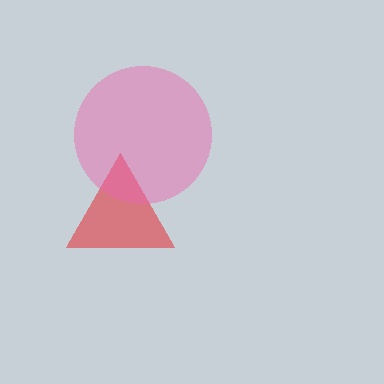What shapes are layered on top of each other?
The layered shapes are: a red triangle, a pink circle.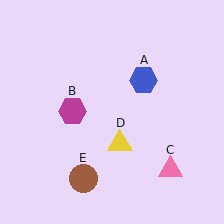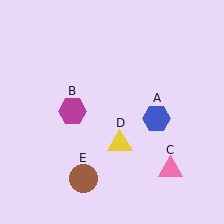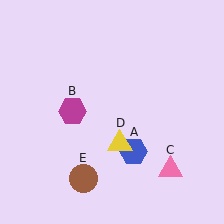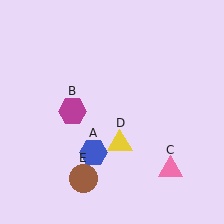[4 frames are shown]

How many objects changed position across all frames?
1 object changed position: blue hexagon (object A).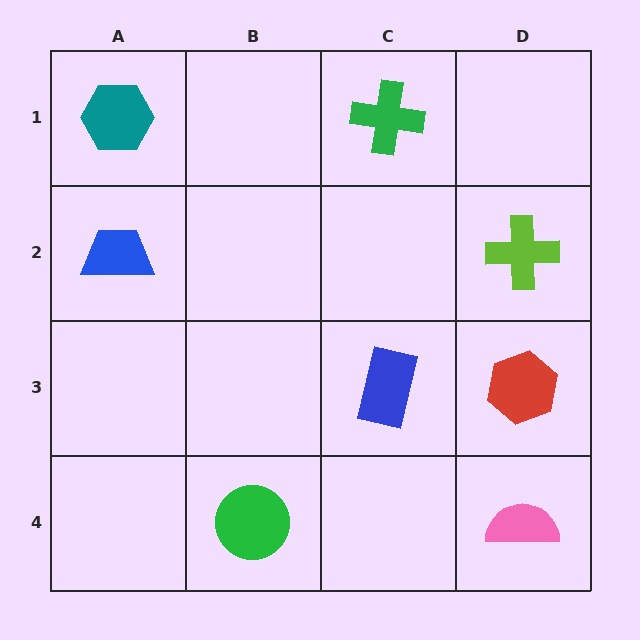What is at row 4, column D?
A pink semicircle.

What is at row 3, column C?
A blue rectangle.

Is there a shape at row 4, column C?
No, that cell is empty.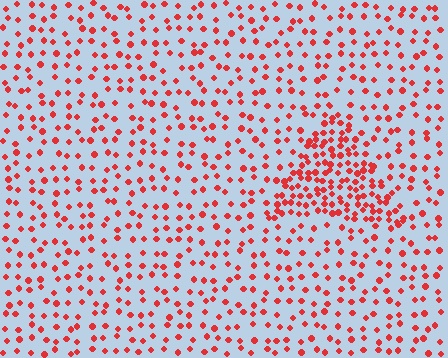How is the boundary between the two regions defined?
The boundary is defined by a change in element density (approximately 2.4x ratio). All elements are the same color, size, and shape.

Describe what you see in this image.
The image contains small red elements arranged at two different densities. A triangle-shaped region is visible where the elements are more densely packed than the surrounding area.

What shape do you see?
I see a triangle.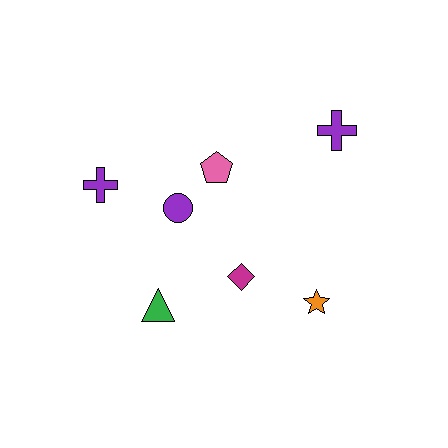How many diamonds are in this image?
There is 1 diamond.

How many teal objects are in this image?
There are no teal objects.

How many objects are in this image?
There are 7 objects.